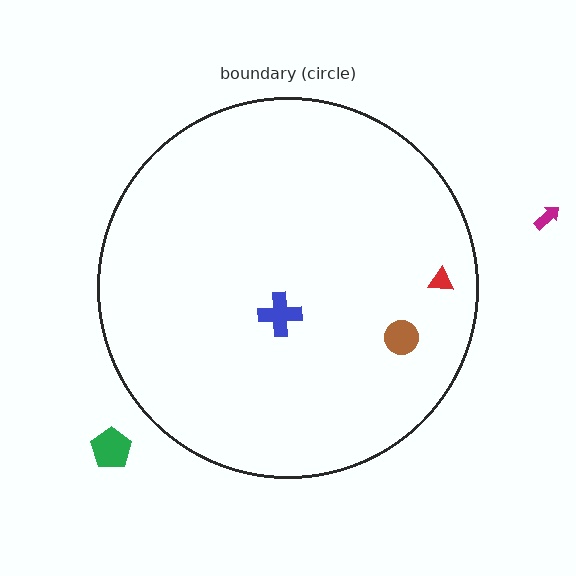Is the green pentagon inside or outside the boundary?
Outside.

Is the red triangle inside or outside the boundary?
Inside.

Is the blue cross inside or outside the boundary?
Inside.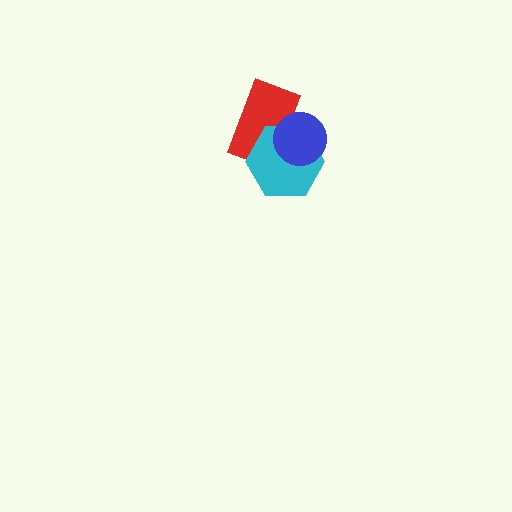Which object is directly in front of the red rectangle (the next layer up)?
The cyan hexagon is directly in front of the red rectangle.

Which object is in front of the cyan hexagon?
The blue circle is in front of the cyan hexagon.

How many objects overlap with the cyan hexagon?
2 objects overlap with the cyan hexagon.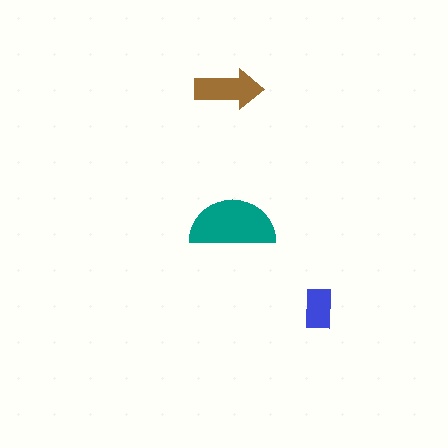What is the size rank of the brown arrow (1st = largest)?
2nd.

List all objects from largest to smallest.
The teal semicircle, the brown arrow, the blue rectangle.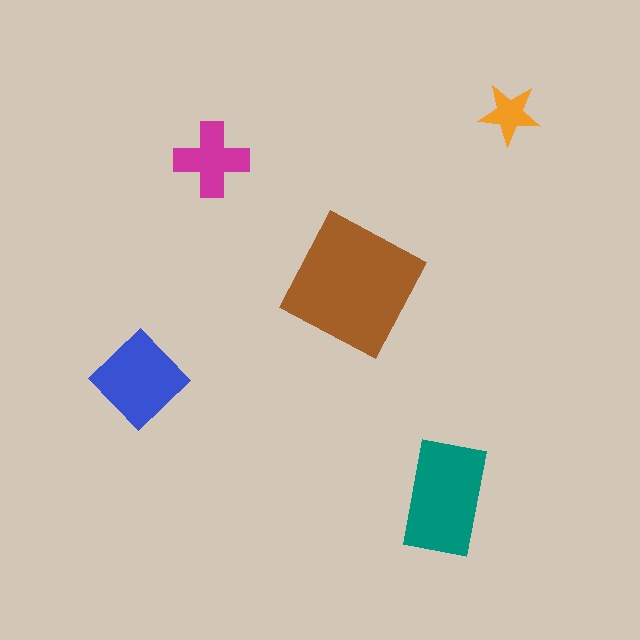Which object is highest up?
The orange star is topmost.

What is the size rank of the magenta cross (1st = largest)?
4th.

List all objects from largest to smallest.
The brown square, the teal rectangle, the blue diamond, the magenta cross, the orange star.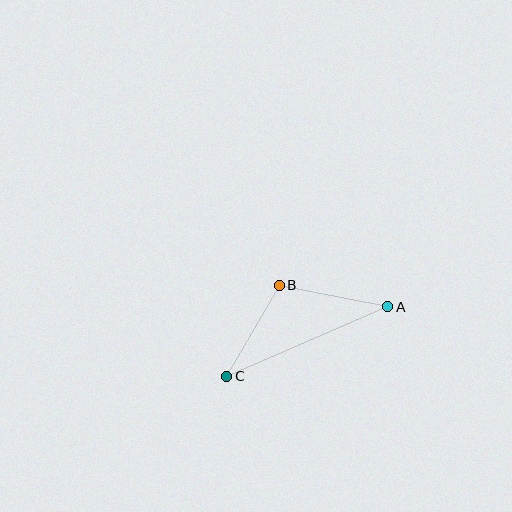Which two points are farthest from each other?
Points A and C are farthest from each other.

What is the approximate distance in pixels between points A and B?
The distance between A and B is approximately 111 pixels.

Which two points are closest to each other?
Points B and C are closest to each other.